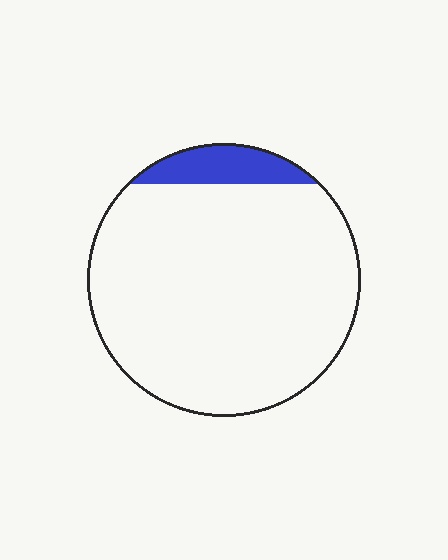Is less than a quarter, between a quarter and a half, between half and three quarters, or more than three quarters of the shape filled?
Less than a quarter.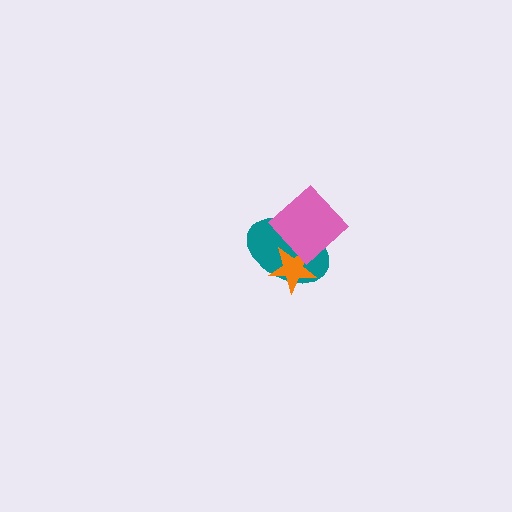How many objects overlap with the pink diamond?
2 objects overlap with the pink diamond.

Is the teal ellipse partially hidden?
Yes, it is partially covered by another shape.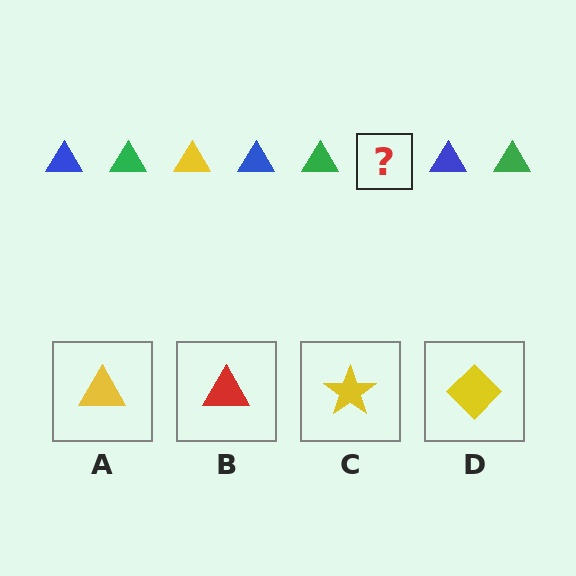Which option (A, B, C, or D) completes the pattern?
A.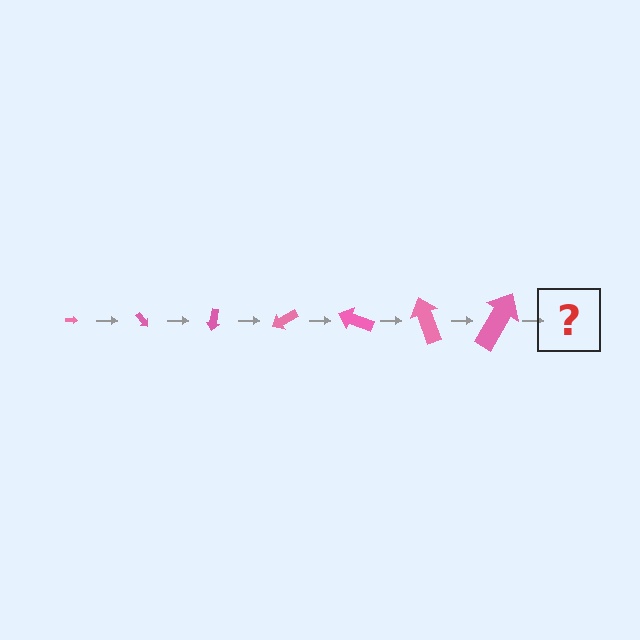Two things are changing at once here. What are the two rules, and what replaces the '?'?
The two rules are that the arrow grows larger each step and it rotates 50 degrees each step. The '?' should be an arrow, larger than the previous one and rotated 350 degrees from the start.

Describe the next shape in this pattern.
It should be an arrow, larger than the previous one and rotated 350 degrees from the start.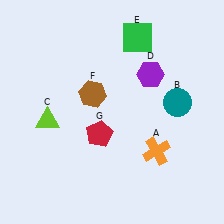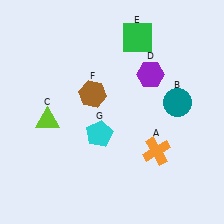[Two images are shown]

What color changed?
The pentagon (G) changed from red in Image 1 to cyan in Image 2.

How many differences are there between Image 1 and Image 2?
There is 1 difference between the two images.